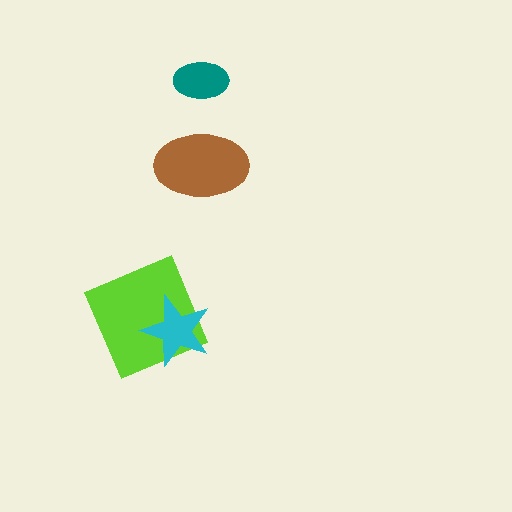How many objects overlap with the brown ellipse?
0 objects overlap with the brown ellipse.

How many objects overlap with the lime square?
1 object overlaps with the lime square.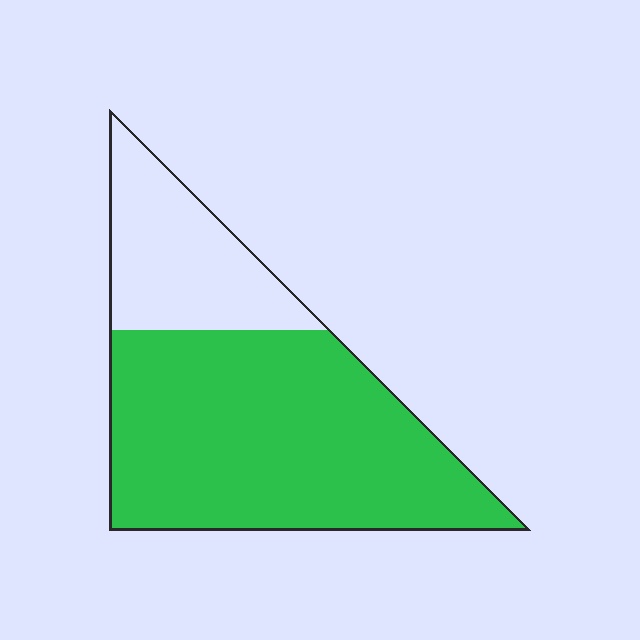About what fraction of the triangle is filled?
About three quarters (3/4).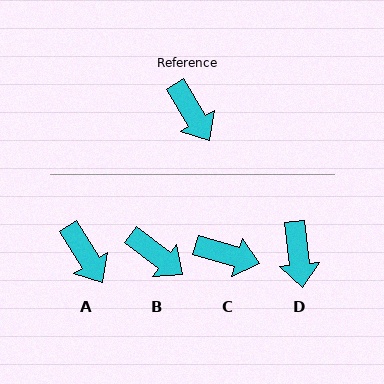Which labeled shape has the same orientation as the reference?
A.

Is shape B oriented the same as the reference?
No, it is off by about 21 degrees.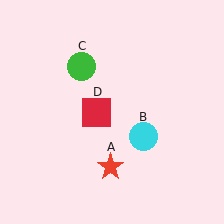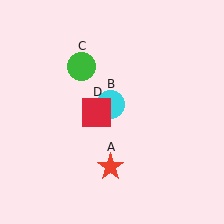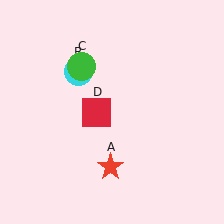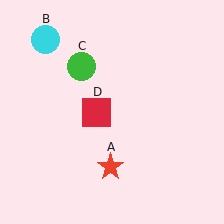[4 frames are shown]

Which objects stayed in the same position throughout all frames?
Red star (object A) and green circle (object C) and red square (object D) remained stationary.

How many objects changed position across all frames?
1 object changed position: cyan circle (object B).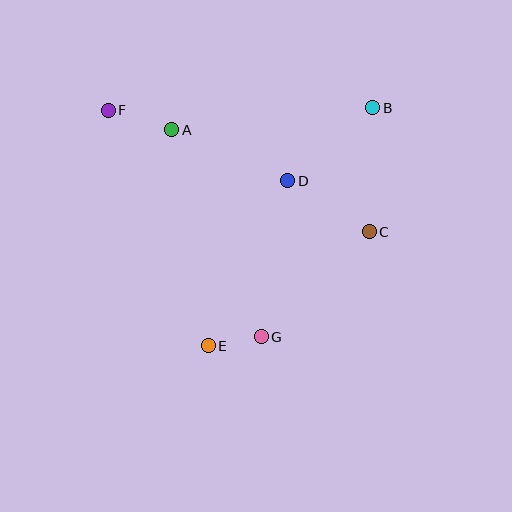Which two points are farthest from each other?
Points B and E are farthest from each other.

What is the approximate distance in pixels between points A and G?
The distance between A and G is approximately 225 pixels.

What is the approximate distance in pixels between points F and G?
The distance between F and G is approximately 273 pixels.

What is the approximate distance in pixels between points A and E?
The distance between A and E is approximately 219 pixels.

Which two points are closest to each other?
Points E and G are closest to each other.